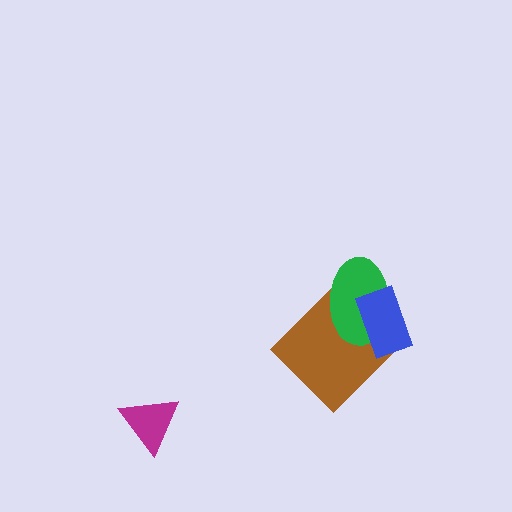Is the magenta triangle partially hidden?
No, no other shape covers it.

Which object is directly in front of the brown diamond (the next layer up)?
The green ellipse is directly in front of the brown diamond.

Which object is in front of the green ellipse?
The blue rectangle is in front of the green ellipse.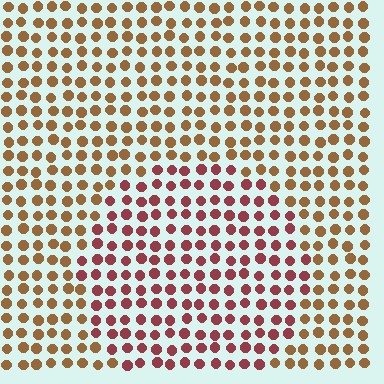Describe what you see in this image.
The image is filled with small brown elements in a uniform arrangement. A circle-shaped region is visible where the elements are tinted to a slightly different hue, forming a subtle color boundary.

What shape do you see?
I see a circle.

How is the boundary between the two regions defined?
The boundary is defined purely by a slight shift in hue (about 41 degrees). Spacing, size, and orientation are identical on both sides.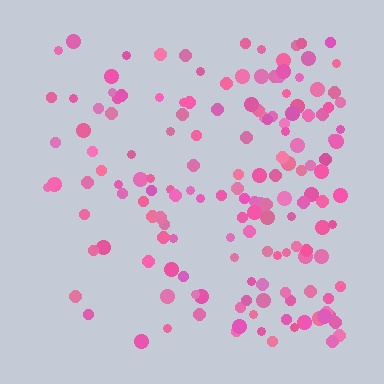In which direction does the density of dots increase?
From left to right, with the right side densest.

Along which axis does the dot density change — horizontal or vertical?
Horizontal.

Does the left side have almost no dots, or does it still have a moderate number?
Still a moderate number, just noticeably fewer than the right.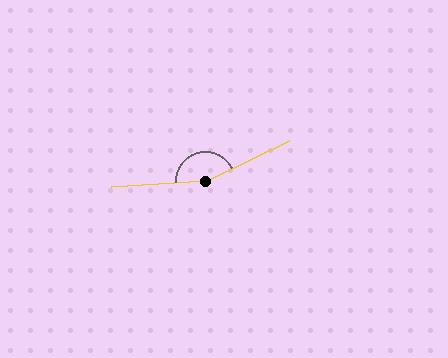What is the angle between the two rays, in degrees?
Approximately 158 degrees.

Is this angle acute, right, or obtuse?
It is obtuse.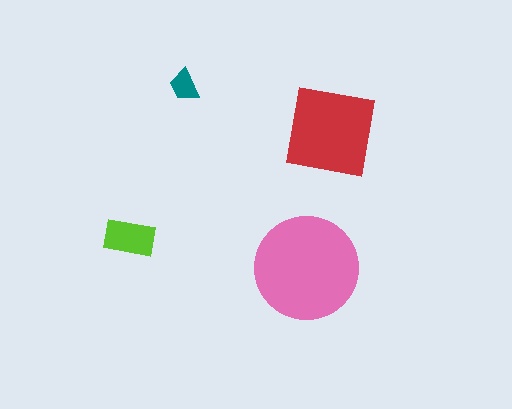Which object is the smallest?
The teal trapezoid.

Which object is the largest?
The pink circle.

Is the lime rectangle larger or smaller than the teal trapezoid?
Larger.